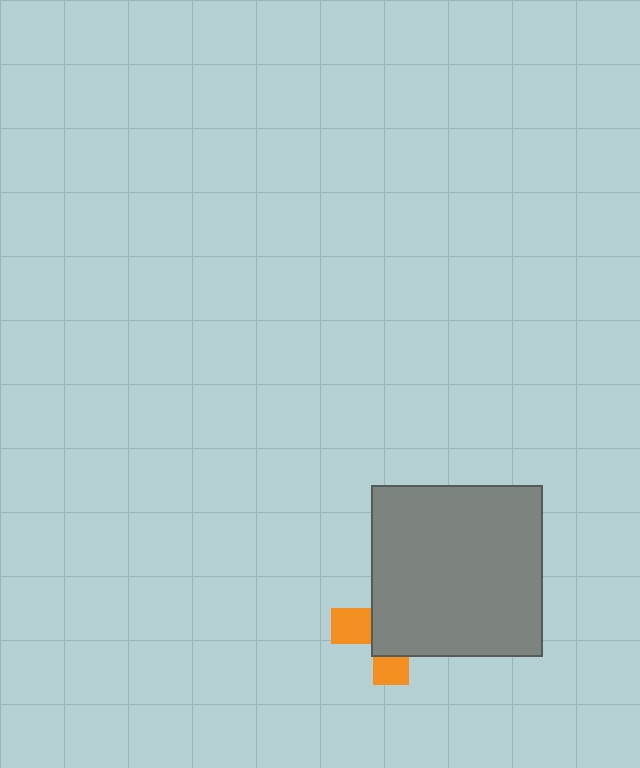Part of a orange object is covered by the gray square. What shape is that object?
It is a cross.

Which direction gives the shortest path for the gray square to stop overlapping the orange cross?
Moving toward the upper-right gives the shortest separation.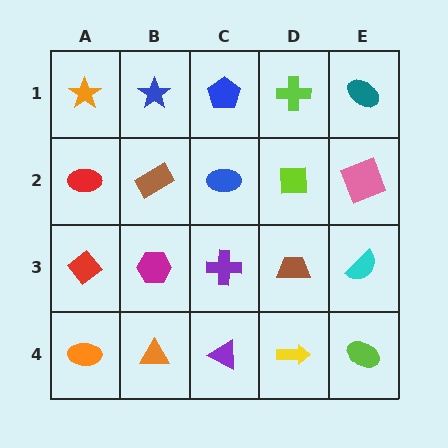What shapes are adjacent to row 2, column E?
A teal ellipse (row 1, column E), a cyan semicircle (row 3, column E), a lime square (row 2, column D).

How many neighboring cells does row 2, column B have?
4.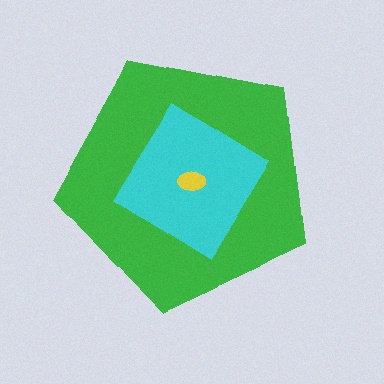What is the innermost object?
The yellow ellipse.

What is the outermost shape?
The green pentagon.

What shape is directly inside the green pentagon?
The cyan diamond.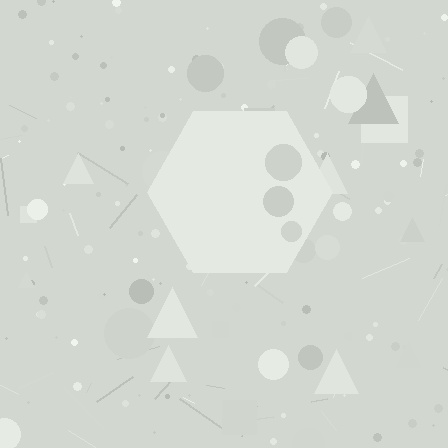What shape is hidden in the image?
A hexagon is hidden in the image.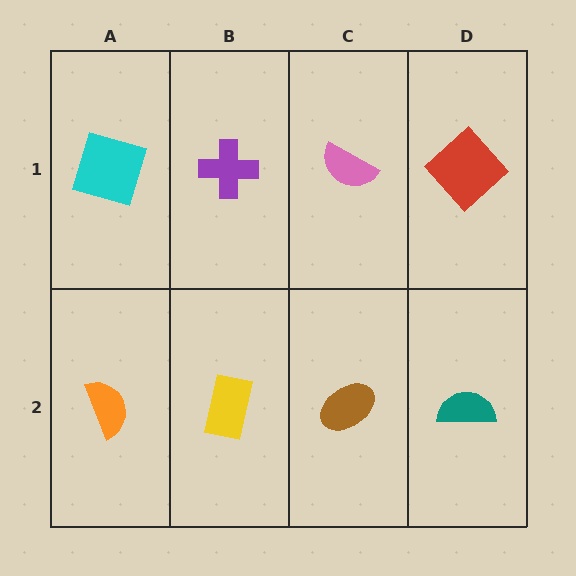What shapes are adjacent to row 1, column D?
A teal semicircle (row 2, column D), a pink semicircle (row 1, column C).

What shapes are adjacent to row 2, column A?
A cyan square (row 1, column A), a yellow rectangle (row 2, column B).